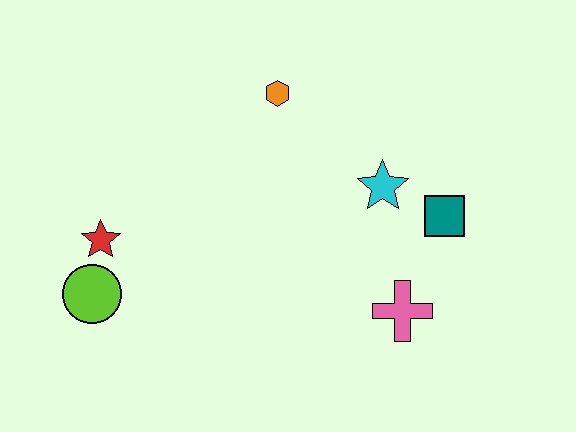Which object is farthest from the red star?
The teal square is farthest from the red star.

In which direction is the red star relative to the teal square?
The red star is to the left of the teal square.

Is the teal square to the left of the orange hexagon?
No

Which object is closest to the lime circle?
The red star is closest to the lime circle.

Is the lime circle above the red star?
No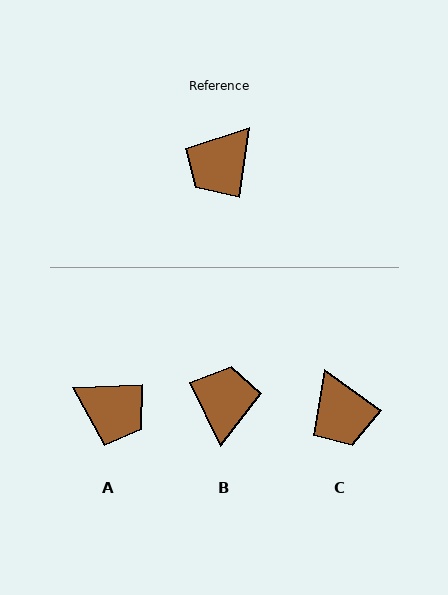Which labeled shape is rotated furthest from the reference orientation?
B, about 147 degrees away.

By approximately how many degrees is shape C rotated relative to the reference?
Approximately 62 degrees counter-clockwise.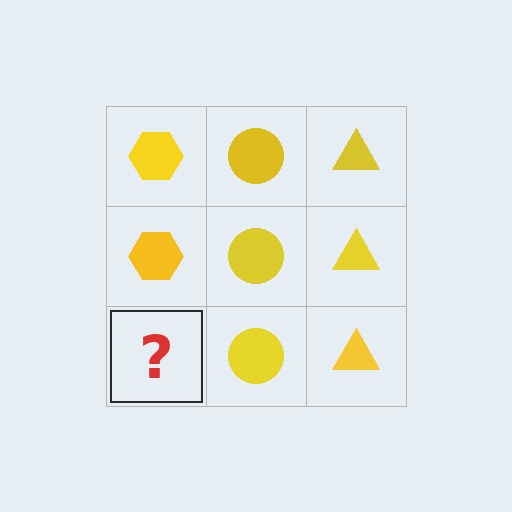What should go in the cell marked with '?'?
The missing cell should contain a yellow hexagon.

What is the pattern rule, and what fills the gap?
The rule is that each column has a consistent shape. The gap should be filled with a yellow hexagon.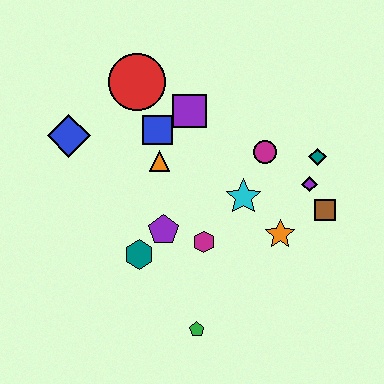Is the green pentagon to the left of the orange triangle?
No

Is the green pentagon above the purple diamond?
No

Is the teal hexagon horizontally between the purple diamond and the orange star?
No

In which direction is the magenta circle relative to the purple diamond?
The magenta circle is to the left of the purple diamond.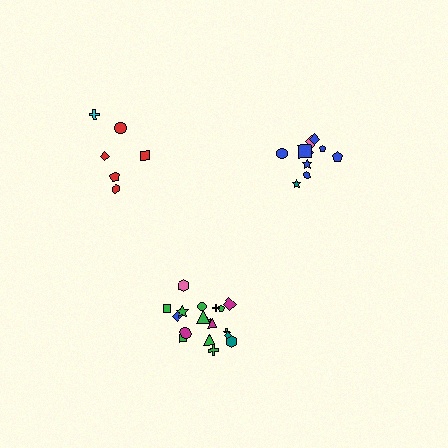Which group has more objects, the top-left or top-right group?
The top-right group.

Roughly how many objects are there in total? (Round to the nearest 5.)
Roughly 35 objects in total.